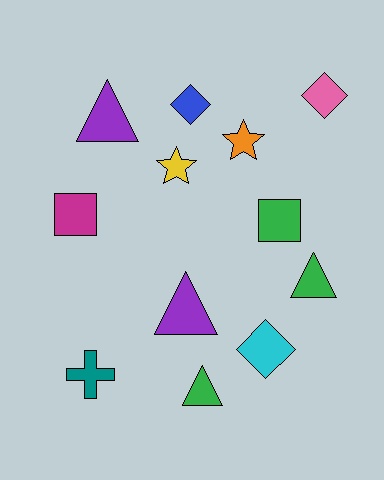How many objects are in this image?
There are 12 objects.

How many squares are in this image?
There are 2 squares.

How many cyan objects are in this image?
There is 1 cyan object.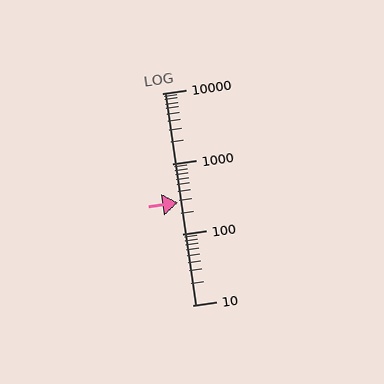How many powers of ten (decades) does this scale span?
The scale spans 3 decades, from 10 to 10000.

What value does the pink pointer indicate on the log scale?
The pointer indicates approximately 280.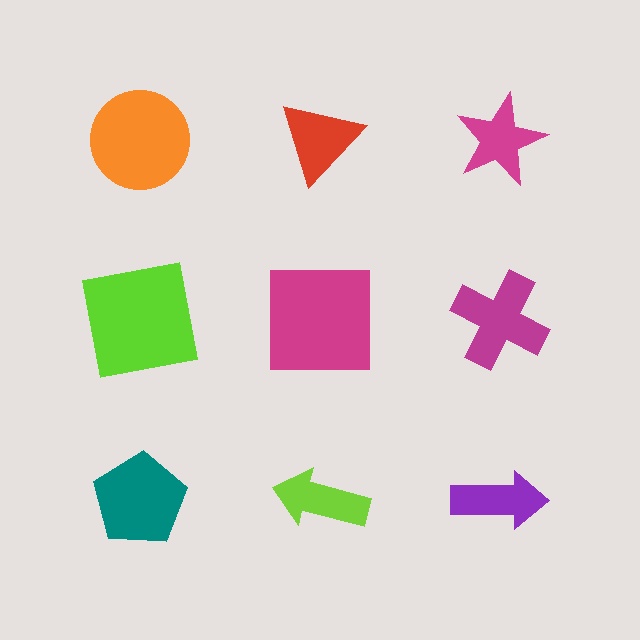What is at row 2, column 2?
A magenta square.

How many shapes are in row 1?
3 shapes.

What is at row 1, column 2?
A red triangle.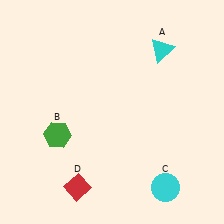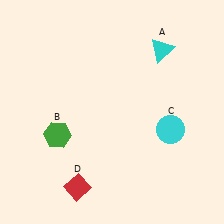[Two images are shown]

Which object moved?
The cyan circle (C) moved up.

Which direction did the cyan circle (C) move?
The cyan circle (C) moved up.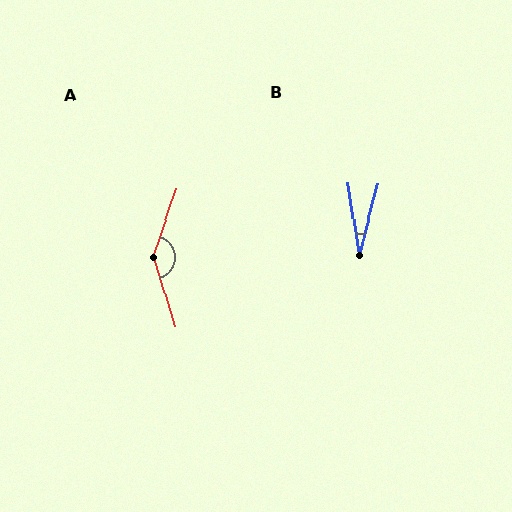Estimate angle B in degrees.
Approximately 24 degrees.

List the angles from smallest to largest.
B (24°), A (143°).